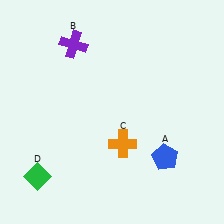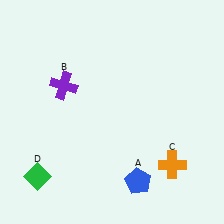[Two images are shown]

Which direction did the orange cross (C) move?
The orange cross (C) moved right.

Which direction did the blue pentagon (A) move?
The blue pentagon (A) moved left.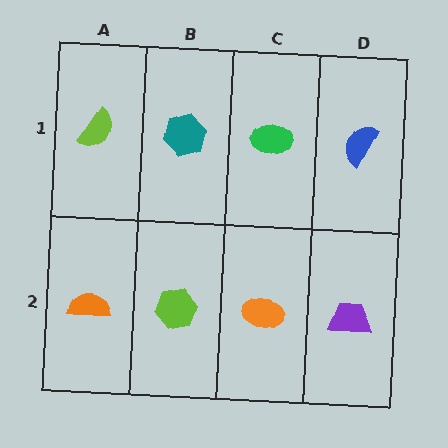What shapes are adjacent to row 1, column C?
An orange ellipse (row 2, column C), a teal hexagon (row 1, column B), a blue semicircle (row 1, column D).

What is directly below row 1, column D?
A purple trapezoid.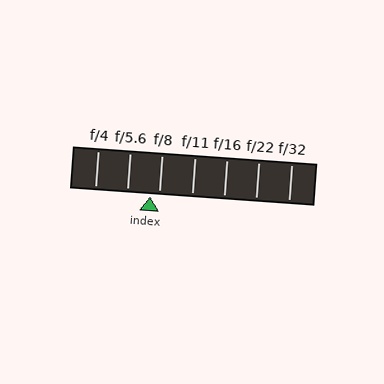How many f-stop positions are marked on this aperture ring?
There are 7 f-stop positions marked.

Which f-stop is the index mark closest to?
The index mark is closest to f/8.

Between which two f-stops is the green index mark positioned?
The index mark is between f/5.6 and f/8.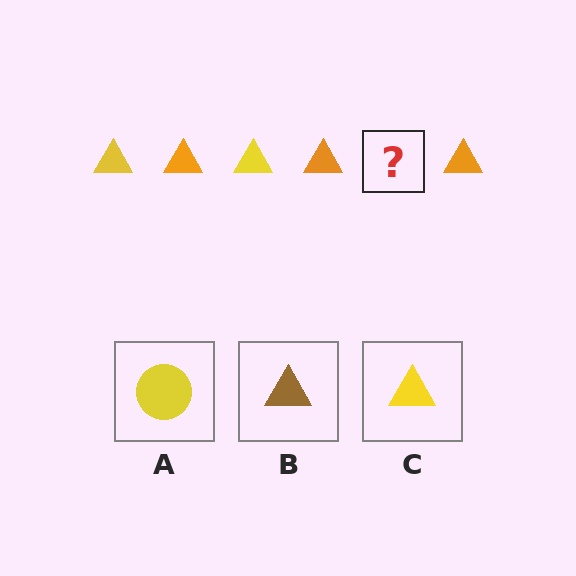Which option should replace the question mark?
Option C.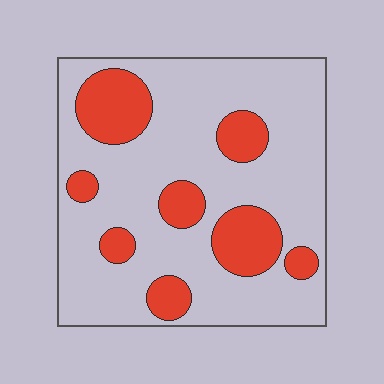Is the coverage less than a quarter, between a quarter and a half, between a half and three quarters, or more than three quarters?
Less than a quarter.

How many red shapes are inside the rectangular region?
8.